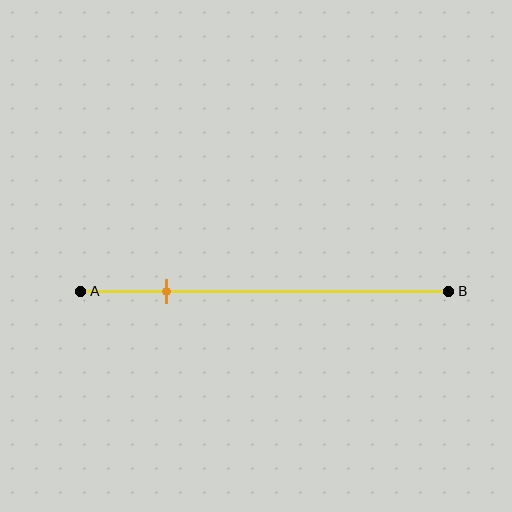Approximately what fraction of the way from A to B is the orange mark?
The orange mark is approximately 25% of the way from A to B.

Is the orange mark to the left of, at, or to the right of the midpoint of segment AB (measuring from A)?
The orange mark is to the left of the midpoint of segment AB.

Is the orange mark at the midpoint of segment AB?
No, the mark is at about 25% from A, not at the 50% midpoint.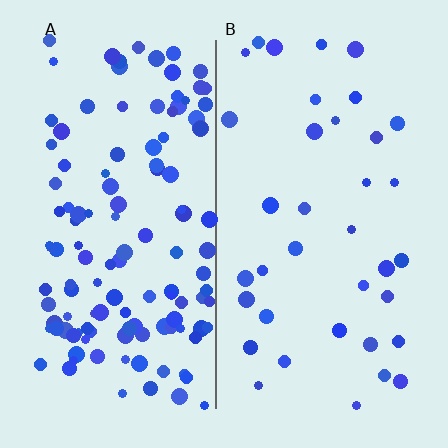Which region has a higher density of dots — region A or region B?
A (the left).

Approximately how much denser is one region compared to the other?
Approximately 3.4× — region A over region B.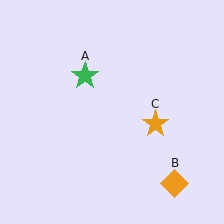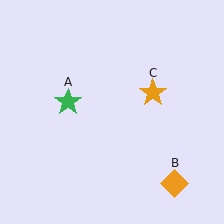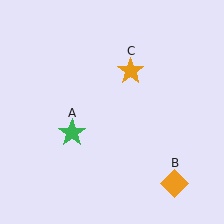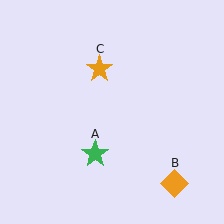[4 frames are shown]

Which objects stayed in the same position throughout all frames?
Orange diamond (object B) remained stationary.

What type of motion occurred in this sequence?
The green star (object A), orange star (object C) rotated counterclockwise around the center of the scene.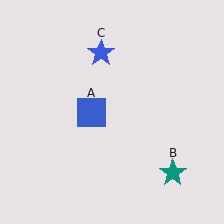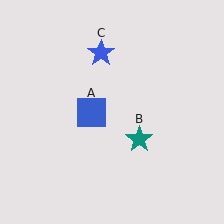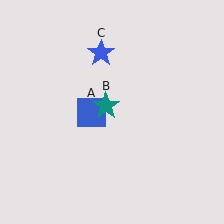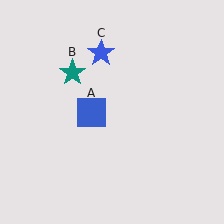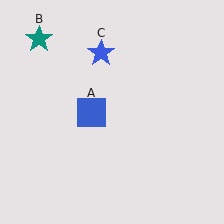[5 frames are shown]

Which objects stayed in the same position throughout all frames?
Blue square (object A) and blue star (object C) remained stationary.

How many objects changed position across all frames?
1 object changed position: teal star (object B).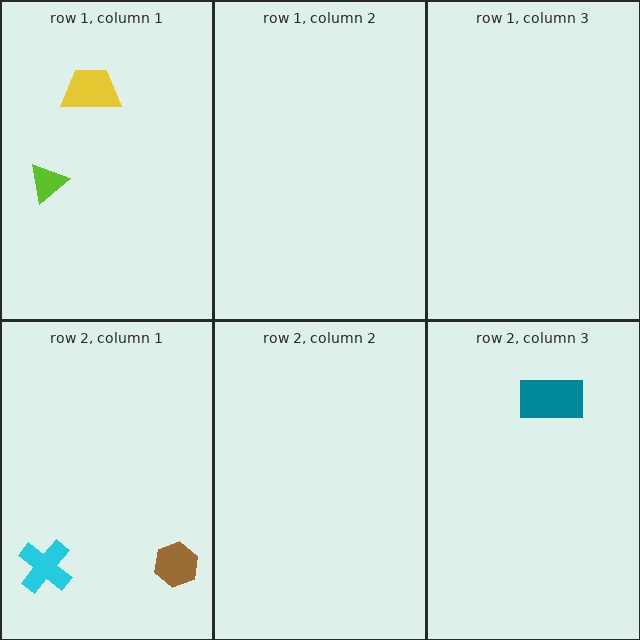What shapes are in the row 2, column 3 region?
The teal rectangle.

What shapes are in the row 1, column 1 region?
The yellow trapezoid, the lime triangle.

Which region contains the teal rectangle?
The row 2, column 3 region.